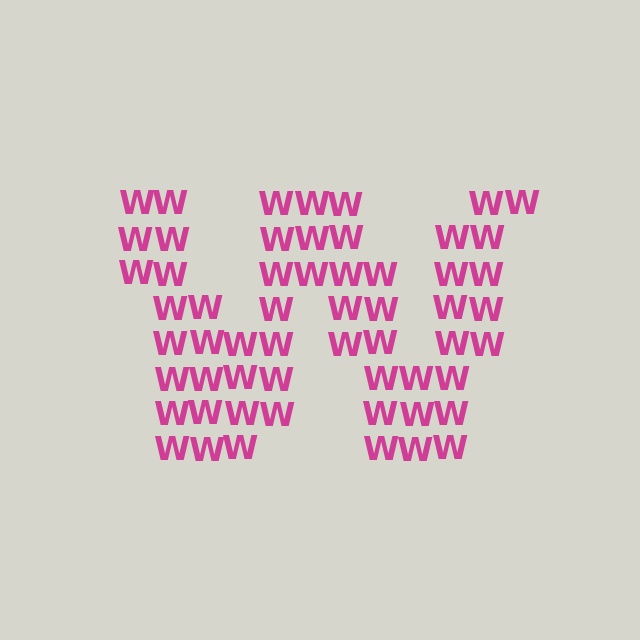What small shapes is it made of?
It is made of small letter W's.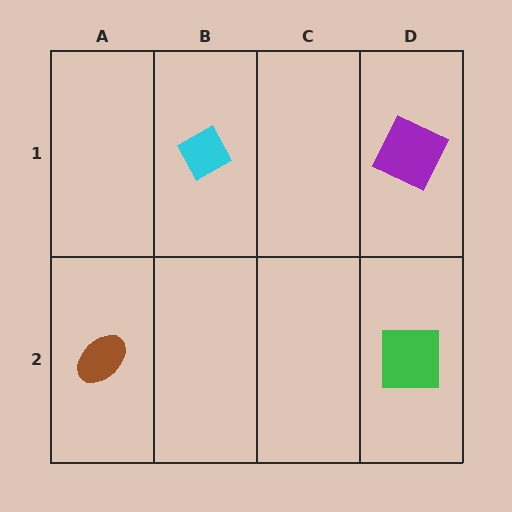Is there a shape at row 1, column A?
No, that cell is empty.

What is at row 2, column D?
A green square.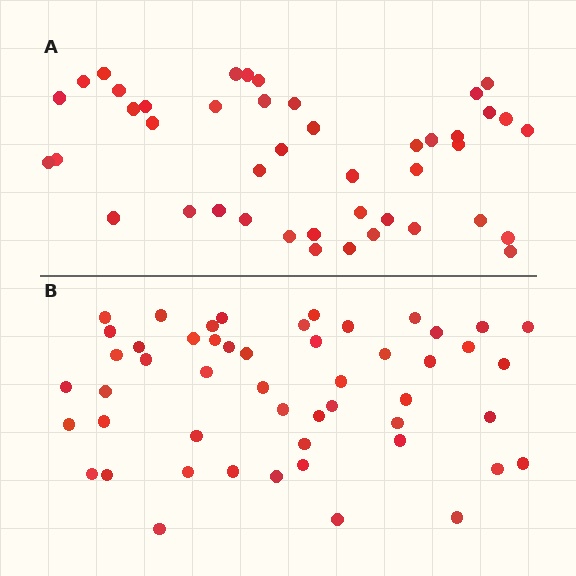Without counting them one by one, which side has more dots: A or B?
Region B (the bottom region) has more dots.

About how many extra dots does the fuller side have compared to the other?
Region B has roughly 8 or so more dots than region A.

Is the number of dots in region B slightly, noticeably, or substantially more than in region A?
Region B has only slightly more — the two regions are fairly close. The ratio is roughly 1.2 to 1.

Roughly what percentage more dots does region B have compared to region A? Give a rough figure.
About 15% more.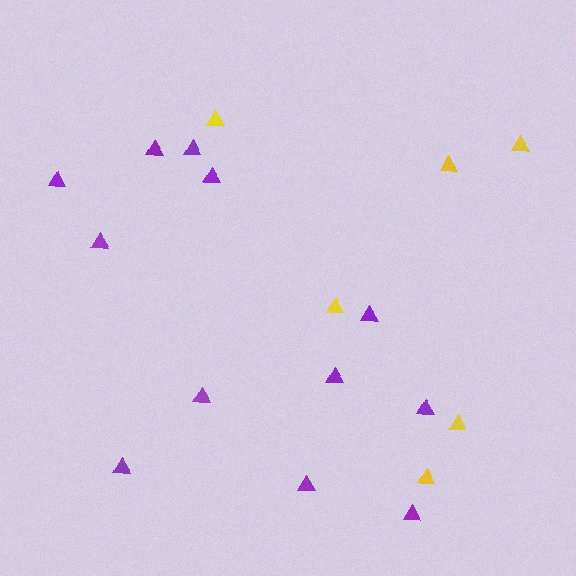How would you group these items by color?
There are 2 groups: one group of yellow triangles (6) and one group of purple triangles (12).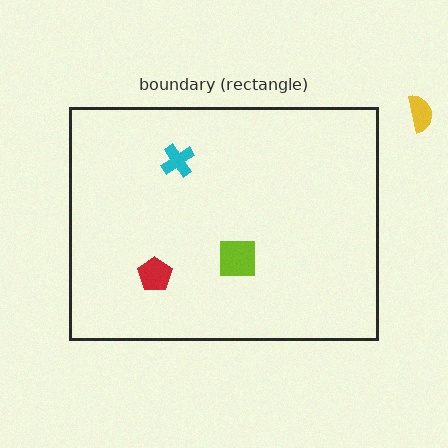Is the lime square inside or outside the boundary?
Inside.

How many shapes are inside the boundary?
3 inside, 1 outside.